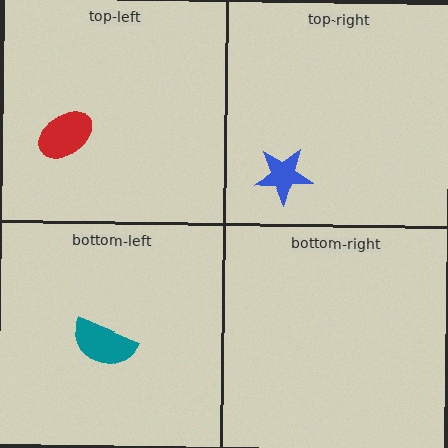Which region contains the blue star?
The top-right region.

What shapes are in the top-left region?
The red ellipse.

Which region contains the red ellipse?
The top-left region.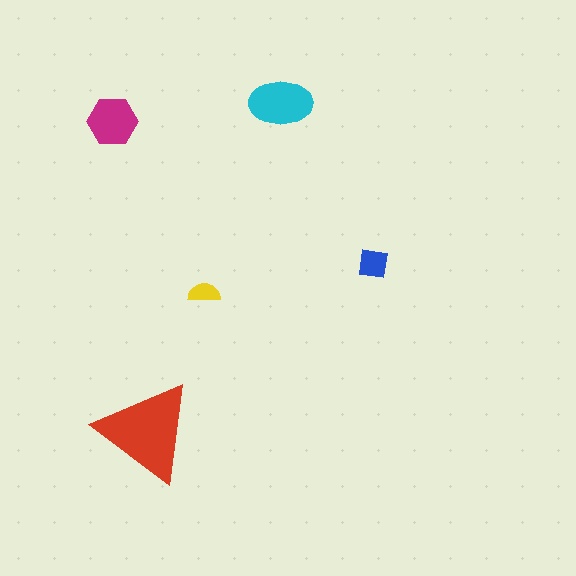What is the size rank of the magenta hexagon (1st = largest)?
3rd.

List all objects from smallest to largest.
The yellow semicircle, the blue square, the magenta hexagon, the cyan ellipse, the red triangle.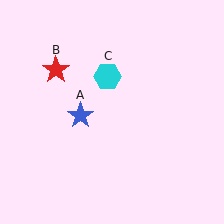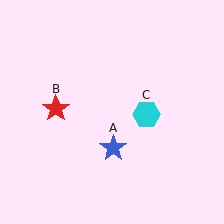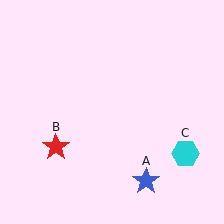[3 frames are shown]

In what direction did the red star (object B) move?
The red star (object B) moved down.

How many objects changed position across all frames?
3 objects changed position: blue star (object A), red star (object B), cyan hexagon (object C).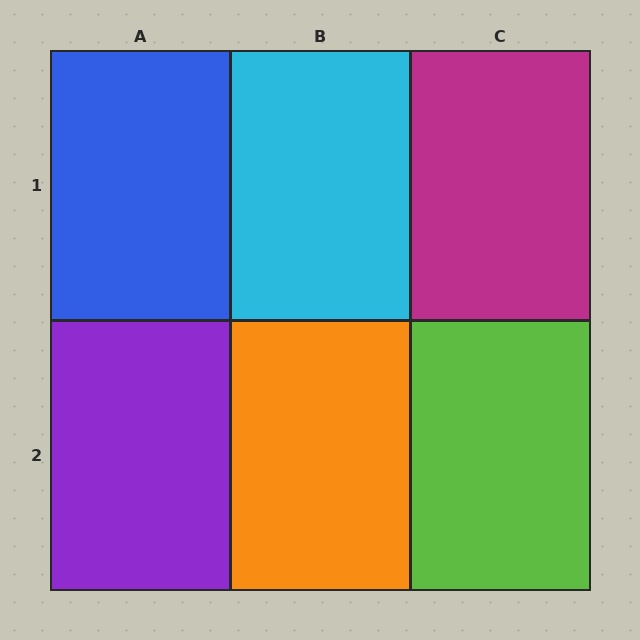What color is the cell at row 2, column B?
Orange.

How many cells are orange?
1 cell is orange.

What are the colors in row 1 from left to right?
Blue, cyan, magenta.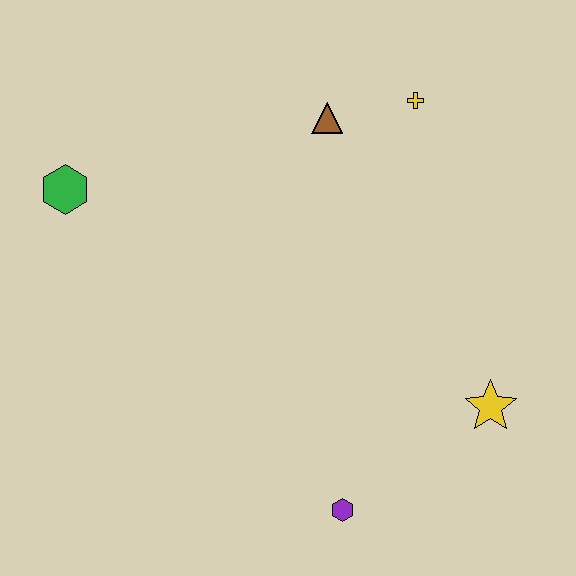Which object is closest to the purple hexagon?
The yellow star is closest to the purple hexagon.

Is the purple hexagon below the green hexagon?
Yes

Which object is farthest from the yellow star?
The green hexagon is farthest from the yellow star.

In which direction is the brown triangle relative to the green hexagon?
The brown triangle is to the right of the green hexagon.